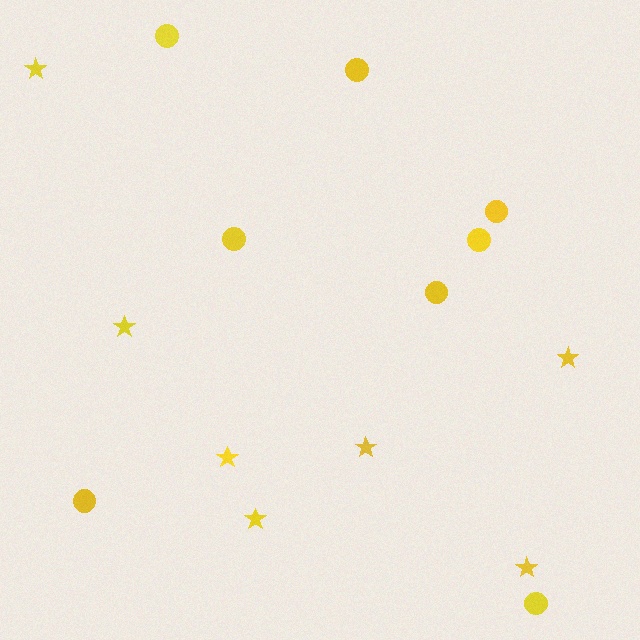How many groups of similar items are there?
There are 2 groups: one group of circles (8) and one group of stars (7).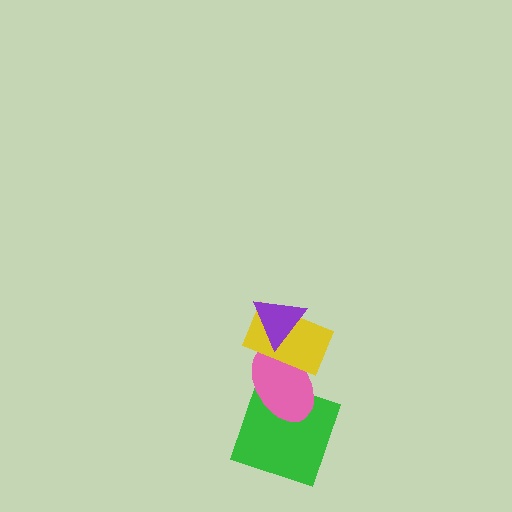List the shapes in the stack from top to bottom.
From top to bottom: the purple triangle, the yellow rectangle, the pink ellipse, the green square.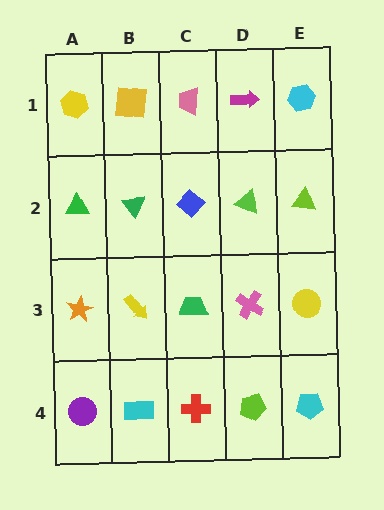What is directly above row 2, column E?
A cyan hexagon.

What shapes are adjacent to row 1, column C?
A blue diamond (row 2, column C), a yellow square (row 1, column B), a magenta arrow (row 1, column D).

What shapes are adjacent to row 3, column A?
A green triangle (row 2, column A), a purple circle (row 4, column A), a yellow arrow (row 3, column B).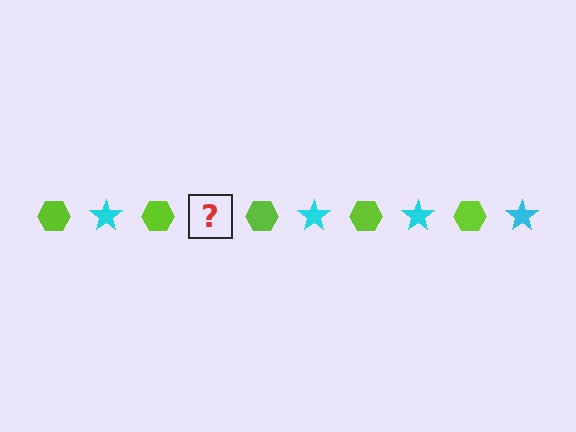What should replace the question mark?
The question mark should be replaced with a cyan star.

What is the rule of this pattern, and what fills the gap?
The rule is that the pattern alternates between lime hexagon and cyan star. The gap should be filled with a cyan star.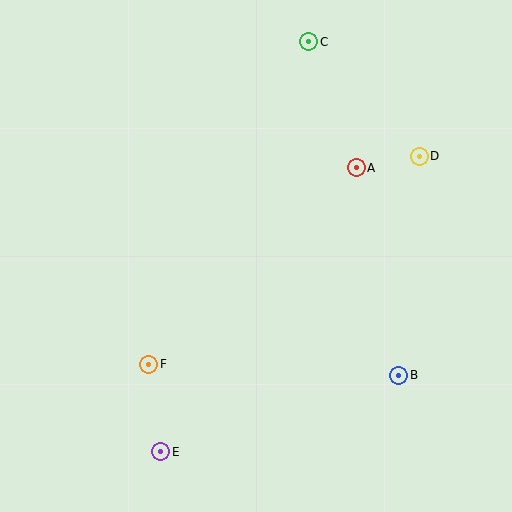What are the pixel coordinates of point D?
Point D is at (419, 156).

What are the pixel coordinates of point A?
Point A is at (356, 168).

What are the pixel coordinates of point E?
Point E is at (161, 452).